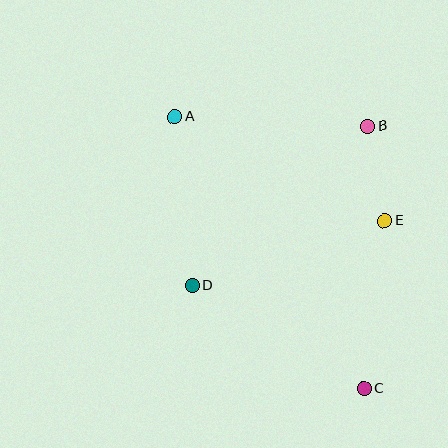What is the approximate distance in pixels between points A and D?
The distance between A and D is approximately 170 pixels.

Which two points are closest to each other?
Points B and E are closest to each other.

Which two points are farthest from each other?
Points A and C are farthest from each other.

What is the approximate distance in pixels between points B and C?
The distance between B and C is approximately 262 pixels.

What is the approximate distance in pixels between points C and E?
The distance between C and E is approximately 168 pixels.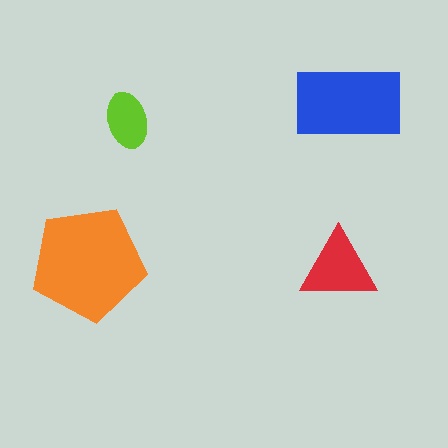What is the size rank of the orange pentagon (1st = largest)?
1st.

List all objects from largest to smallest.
The orange pentagon, the blue rectangle, the red triangle, the lime ellipse.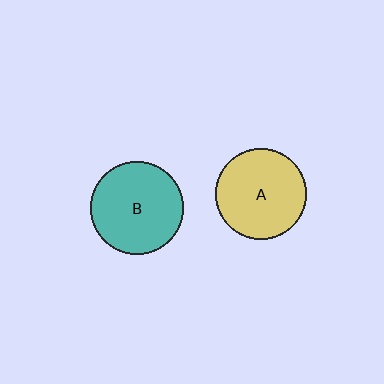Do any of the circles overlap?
No, none of the circles overlap.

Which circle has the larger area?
Circle B (teal).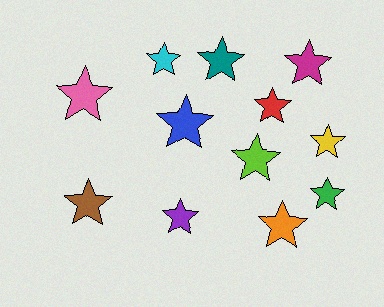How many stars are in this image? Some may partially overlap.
There are 12 stars.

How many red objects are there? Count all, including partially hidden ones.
There is 1 red object.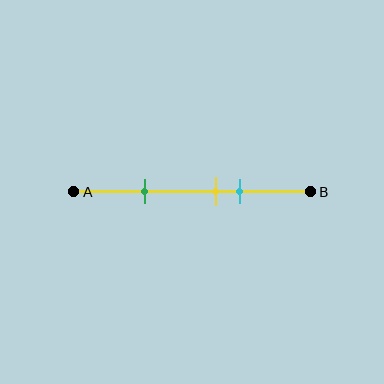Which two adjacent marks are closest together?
The yellow and cyan marks are the closest adjacent pair.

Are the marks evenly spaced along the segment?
No, the marks are not evenly spaced.